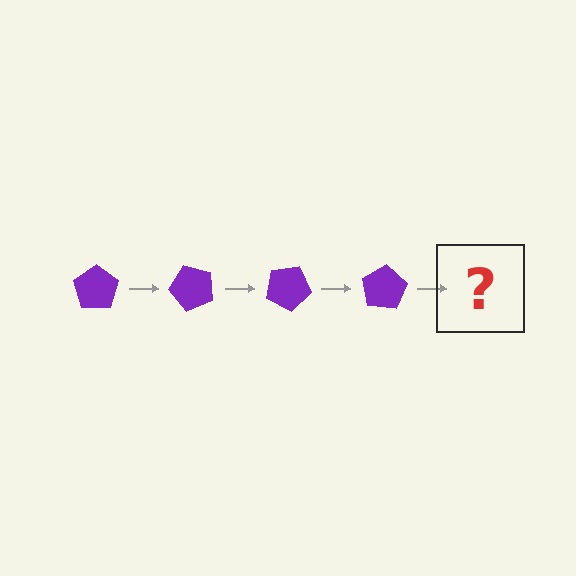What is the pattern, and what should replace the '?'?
The pattern is that the pentagon rotates 50 degrees each step. The '?' should be a purple pentagon rotated 200 degrees.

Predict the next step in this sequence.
The next step is a purple pentagon rotated 200 degrees.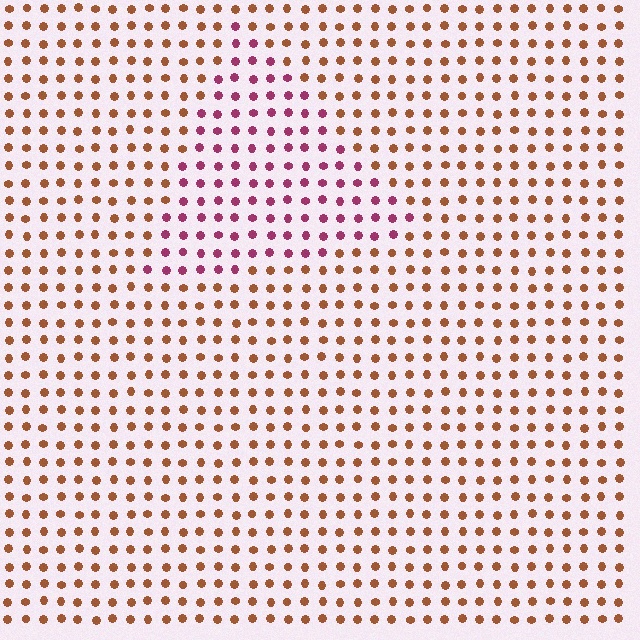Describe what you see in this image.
The image is filled with small brown elements in a uniform arrangement. A triangle-shaped region is visible where the elements are tinted to a slightly different hue, forming a subtle color boundary.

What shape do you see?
I see a triangle.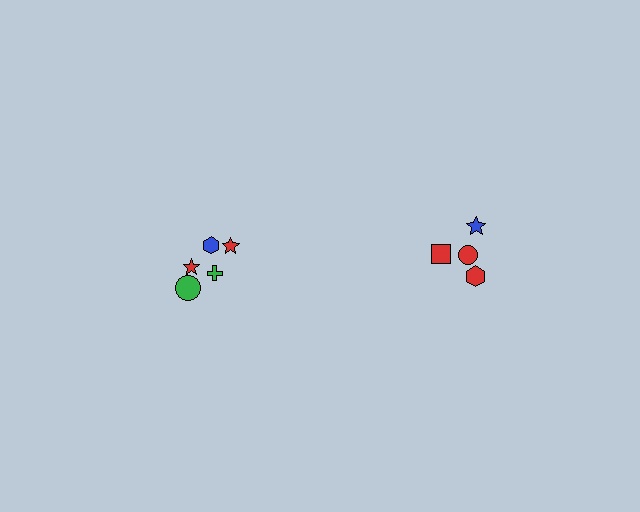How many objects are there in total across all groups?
There are 10 objects.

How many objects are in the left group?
There are 6 objects.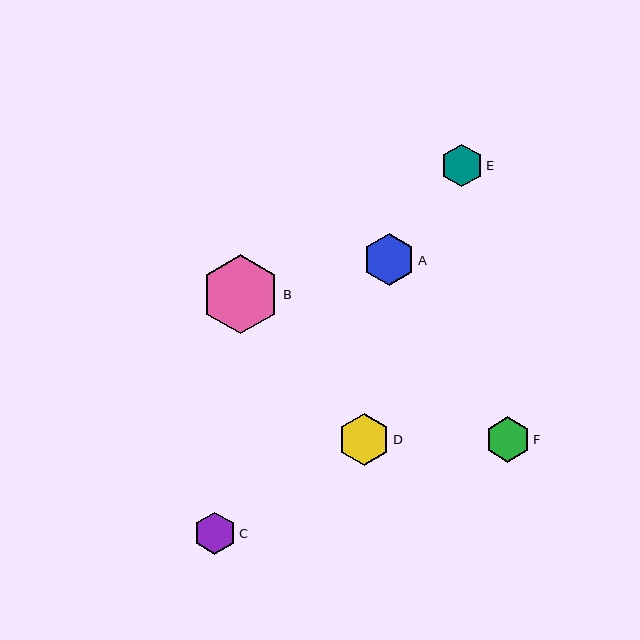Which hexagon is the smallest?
Hexagon C is the smallest with a size of approximately 42 pixels.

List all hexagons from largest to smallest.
From largest to smallest: B, A, D, F, E, C.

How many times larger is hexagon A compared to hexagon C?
Hexagon A is approximately 1.2 times the size of hexagon C.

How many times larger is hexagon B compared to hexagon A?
Hexagon B is approximately 1.5 times the size of hexagon A.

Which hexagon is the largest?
Hexagon B is the largest with a size of approximately 79 pixels.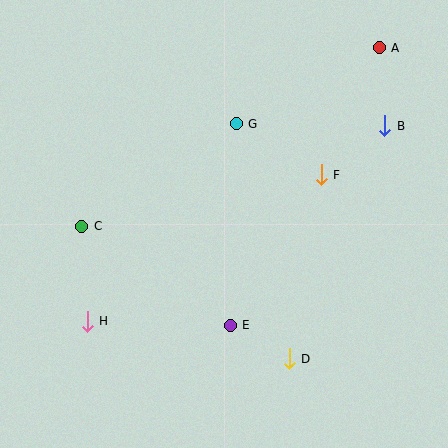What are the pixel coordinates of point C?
Point C is at (82, 226).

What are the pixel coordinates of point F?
Point F is at (321, 175).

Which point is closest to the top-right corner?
Point A is closest to the top-right corner.